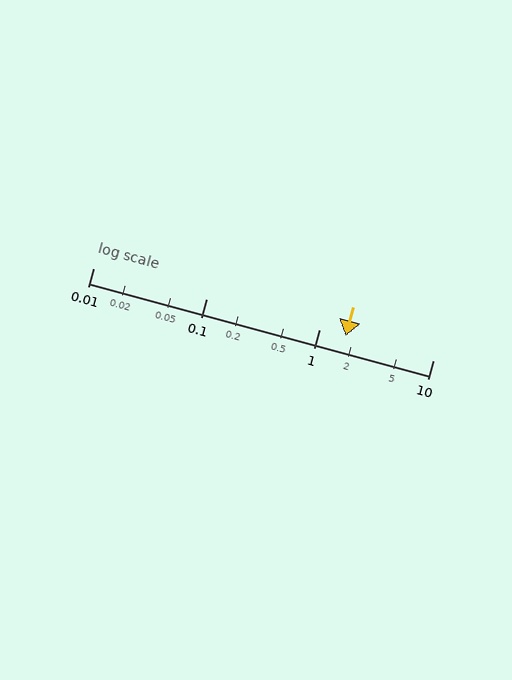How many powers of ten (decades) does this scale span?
The scale spans 3 decades, from 0.01 to 10.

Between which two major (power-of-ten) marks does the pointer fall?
The pointer is between 1 and 10.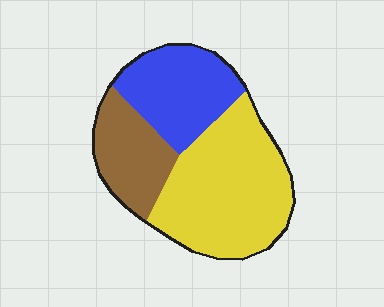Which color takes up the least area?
Brown, at roughly 20%.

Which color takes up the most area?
Yellow, at roughly 50%.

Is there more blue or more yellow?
Yellow.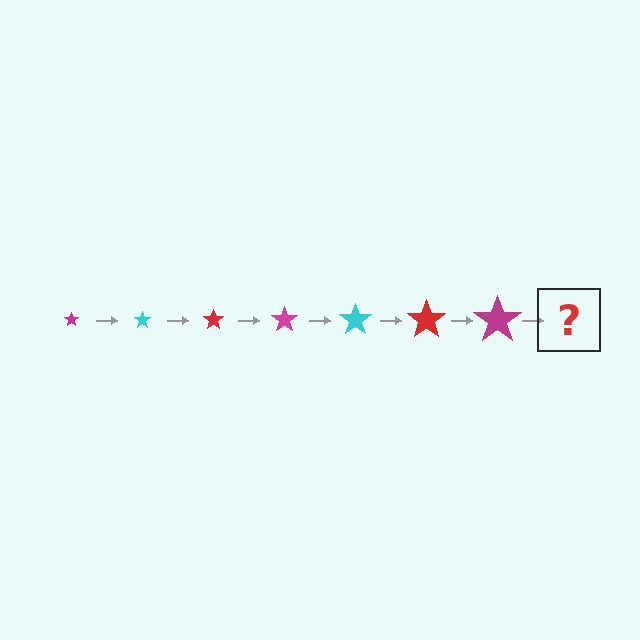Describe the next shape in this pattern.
It should be a cyan star, larger than the previous one.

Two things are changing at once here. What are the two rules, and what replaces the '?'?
The two rules are that the star grows larger each step and the color cycles through magenta, cyan, and red. The '?' should be a cyan star, larger than the previous one.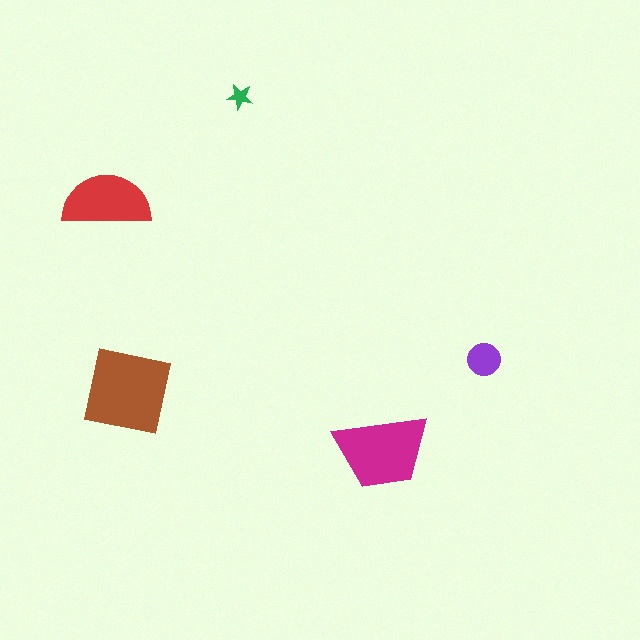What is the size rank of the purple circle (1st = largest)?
4th.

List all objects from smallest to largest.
The green star, the purple circle, the red semicircle, the magenta trapezoid, the brown square.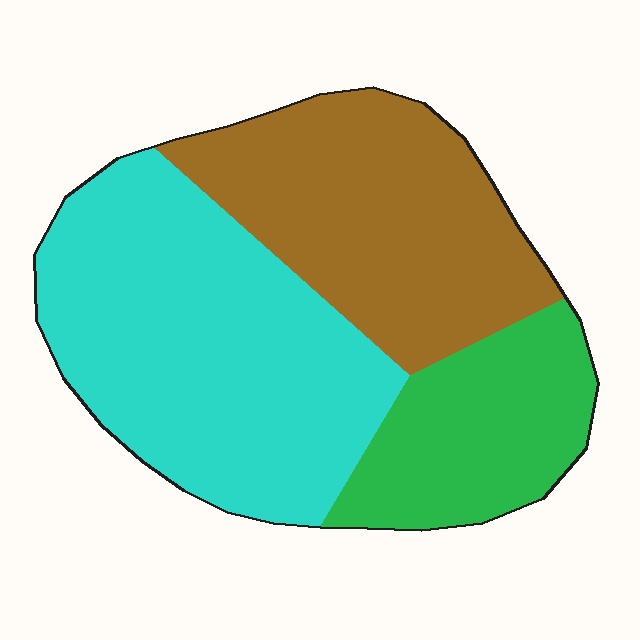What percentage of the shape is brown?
Brown takes up between a quarter and a half of the shape.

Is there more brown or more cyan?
Cyan.